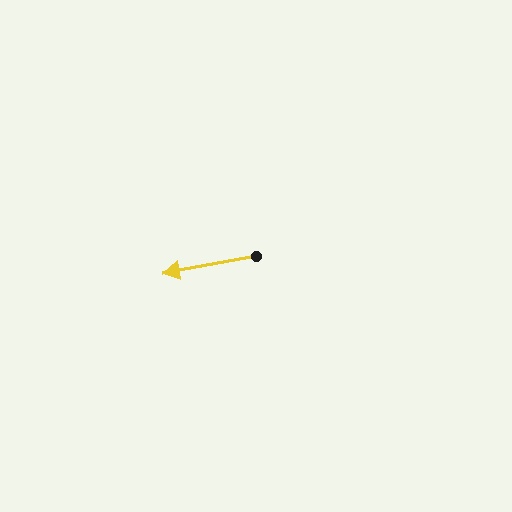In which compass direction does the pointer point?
West.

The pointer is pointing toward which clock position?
Roughly 9 o'clock.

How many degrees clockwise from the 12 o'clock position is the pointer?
Approximately 260 degrees.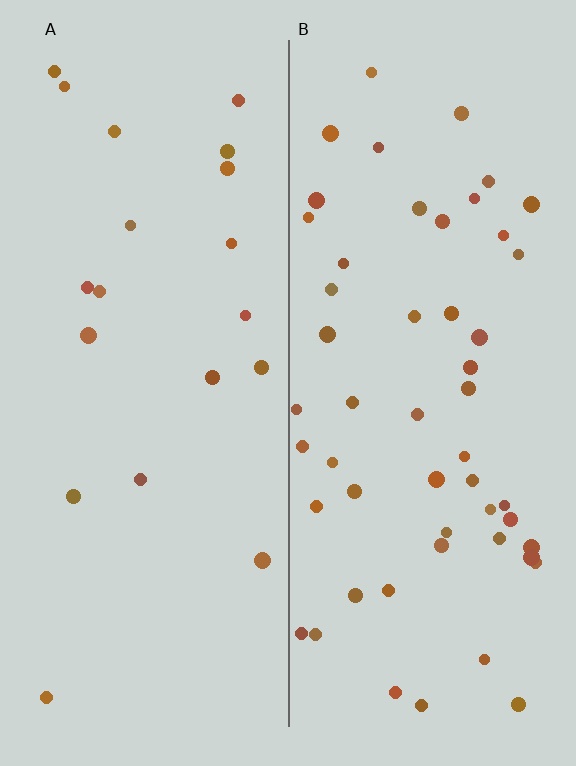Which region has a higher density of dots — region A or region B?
B (the right).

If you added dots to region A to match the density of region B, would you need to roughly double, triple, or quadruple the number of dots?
Approximately triple.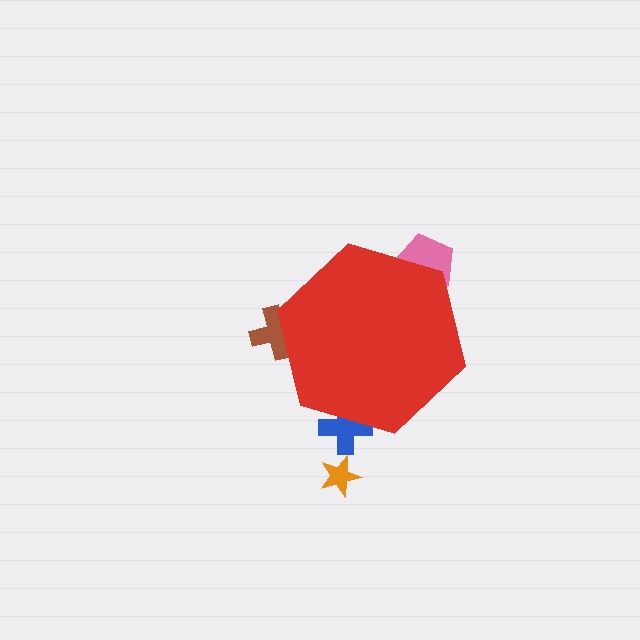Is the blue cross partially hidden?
Yes, the blue cross is partially hidden behind the red hexagon.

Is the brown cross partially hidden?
Yes, the brown cross is partially hidden behind the red hexagon.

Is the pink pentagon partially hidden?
Yes, the pink pentagon is partially hidden behind the red hexagon.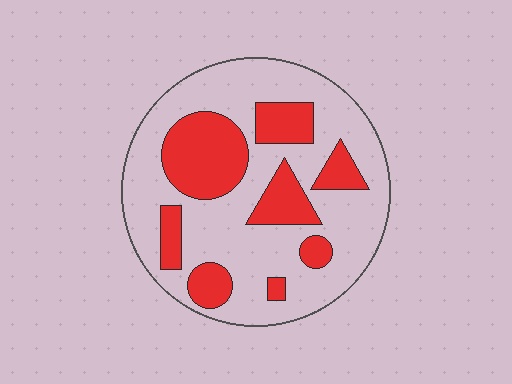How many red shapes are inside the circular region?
8.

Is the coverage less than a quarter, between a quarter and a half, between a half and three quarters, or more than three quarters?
Between a quarter and a half.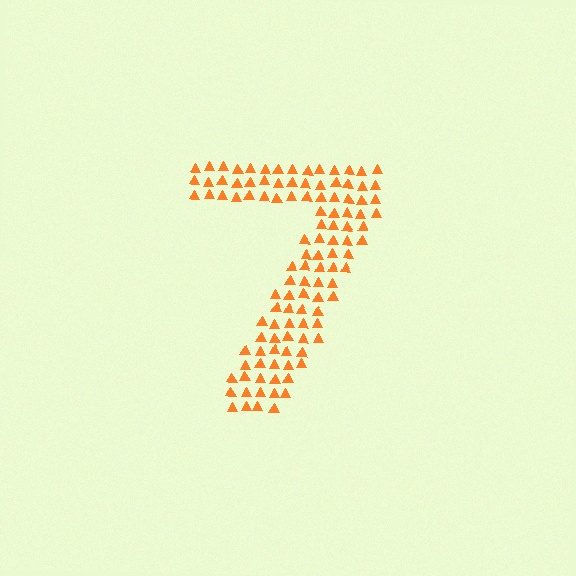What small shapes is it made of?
It is made of small triangles.